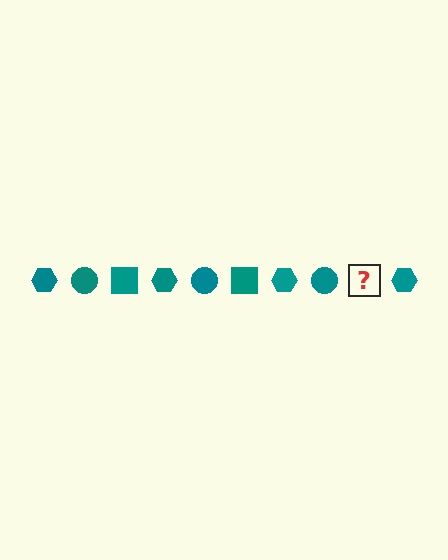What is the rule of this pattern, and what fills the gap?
The rule is that the pattern cycles through hexagon, circle, square shapes in teal. The gap should be filled with a teal square.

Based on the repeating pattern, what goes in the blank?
The blank should be a teal square.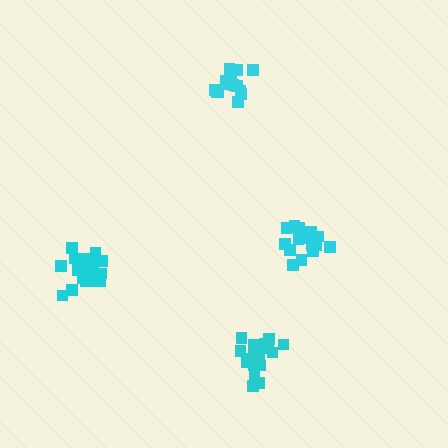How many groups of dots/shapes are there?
There are 4 groups.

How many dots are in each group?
Group 1: 19 dots, Group 2: 20 dots, Group 3: 15 dots, Group 4: 20 dots (74 total).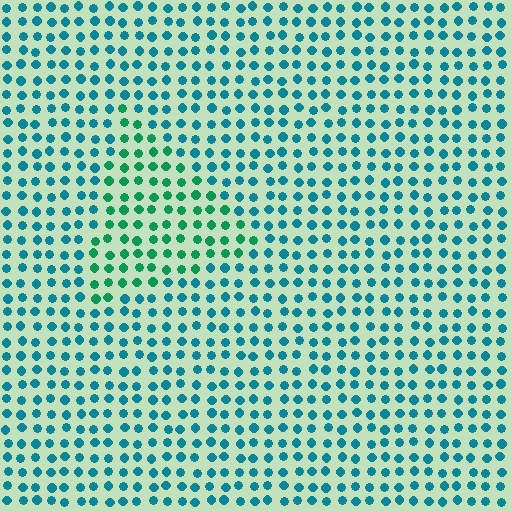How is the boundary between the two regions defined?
The boundary is defined purely by a slight shift in hue (about 36 degrees). Spacing, size, and orientation are identical on both sides.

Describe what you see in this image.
The image is filled with small teal elements in a uniform arrangement. A triangle-shaped region is visible where the elements are tinted to a slightly different hue, forming a subtle color boundary.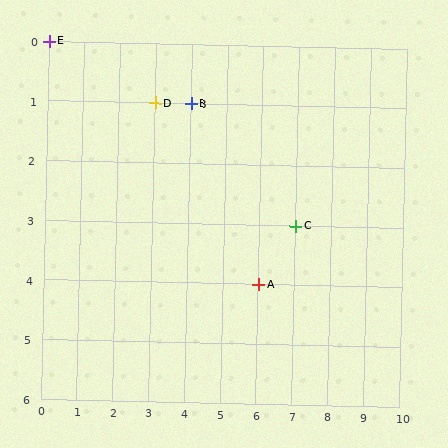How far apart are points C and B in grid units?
Points C and B are 3 columns and 2 rows apart (about 3.6 grid units diagonally).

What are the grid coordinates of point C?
Point C is at grid coordinates (7, 3).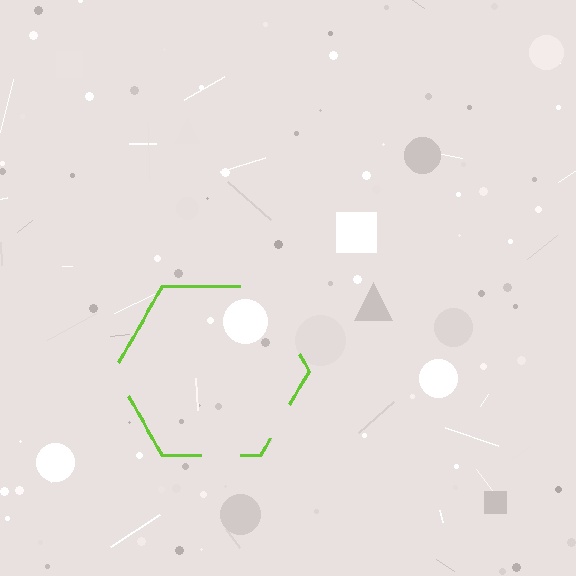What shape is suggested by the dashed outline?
The dashed outline suggests a hexagon.